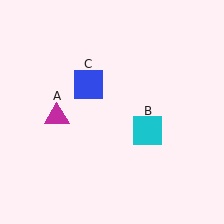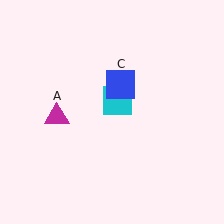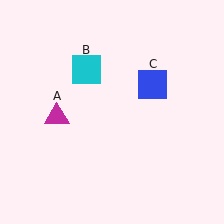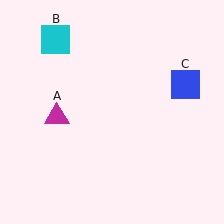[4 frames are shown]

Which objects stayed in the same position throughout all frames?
Magenta triangle (object A) remained stationary.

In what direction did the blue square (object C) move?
The blue square (object C) moved right.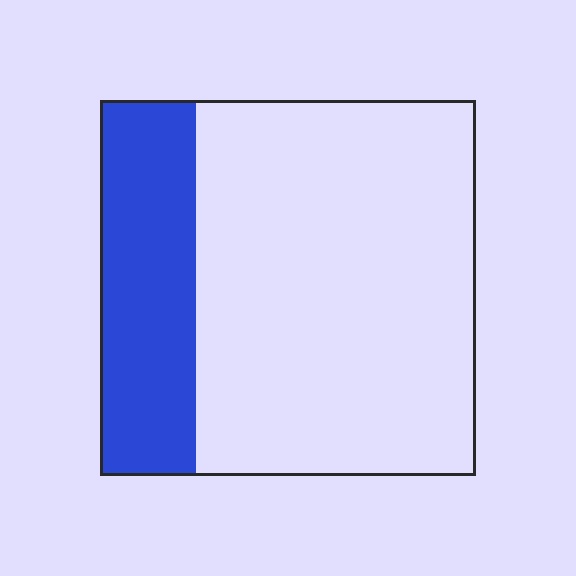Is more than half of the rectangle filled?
No.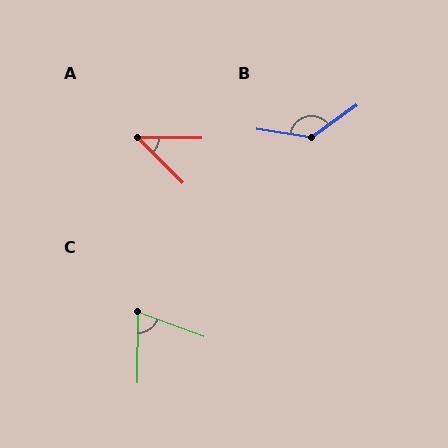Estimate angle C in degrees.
Approximately 70 degrees.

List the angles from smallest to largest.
A (45°), C (70°), B (135°).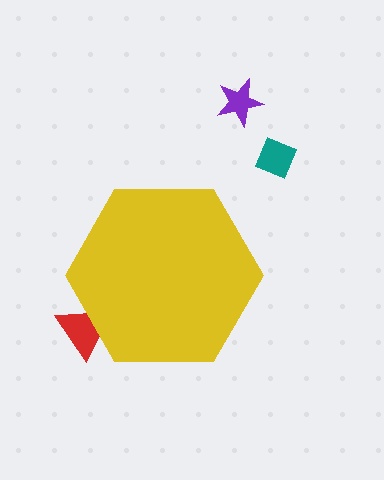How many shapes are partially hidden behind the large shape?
1 shape is partially hidden.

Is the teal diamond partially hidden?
No, the teal diamond is fully visible.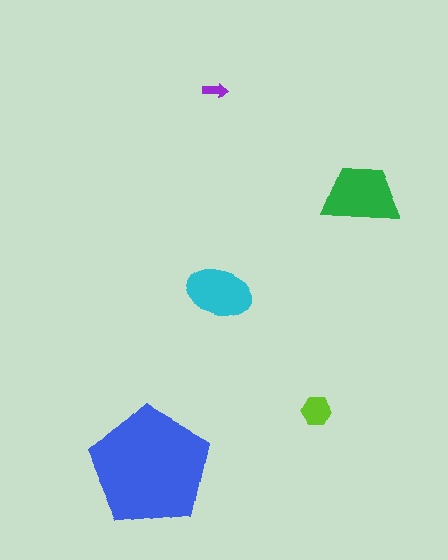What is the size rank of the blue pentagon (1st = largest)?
1st.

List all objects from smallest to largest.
The purple arrow, the lime hexagon, the cyan ellipse, the green trapezoid, the blue pentagon.